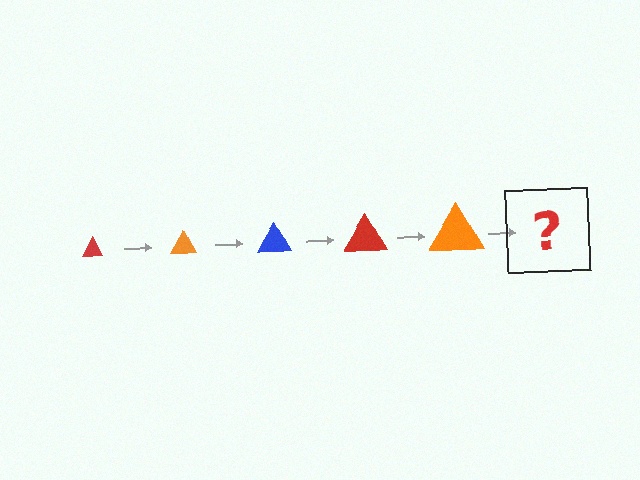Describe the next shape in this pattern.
It should be a blue triangle, larger than the previous one.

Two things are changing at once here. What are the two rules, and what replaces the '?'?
The two rules are that the triangle grows larger each step and the color cycles through red, orange, and blue. The '?' should be a blue triangle, larger than the previous one.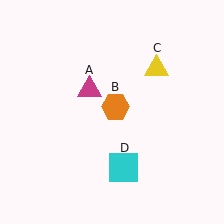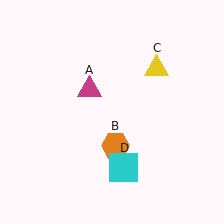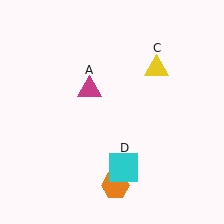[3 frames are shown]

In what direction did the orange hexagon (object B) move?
The orange hexagon (object B) moved down.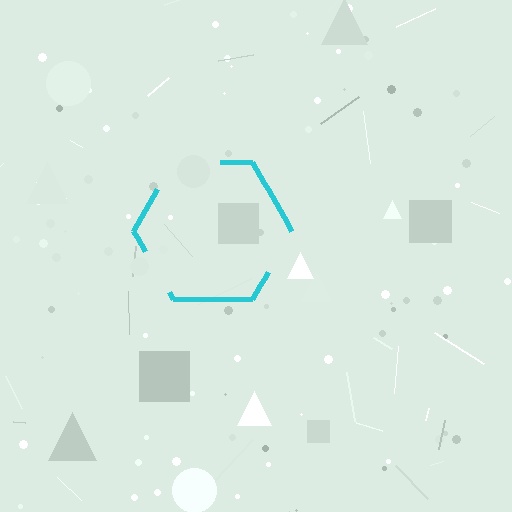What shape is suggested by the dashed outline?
The dashed outline suggests a hexagon.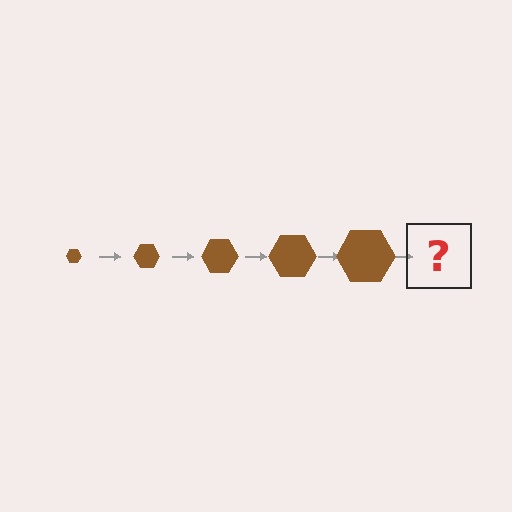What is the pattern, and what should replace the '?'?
The pattern is that the hexagon gets progressively larger each step. The '?' should be a brown hexagon, larger than the previous one.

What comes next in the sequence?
The next element should be a brown hexagon, larger than the previous one.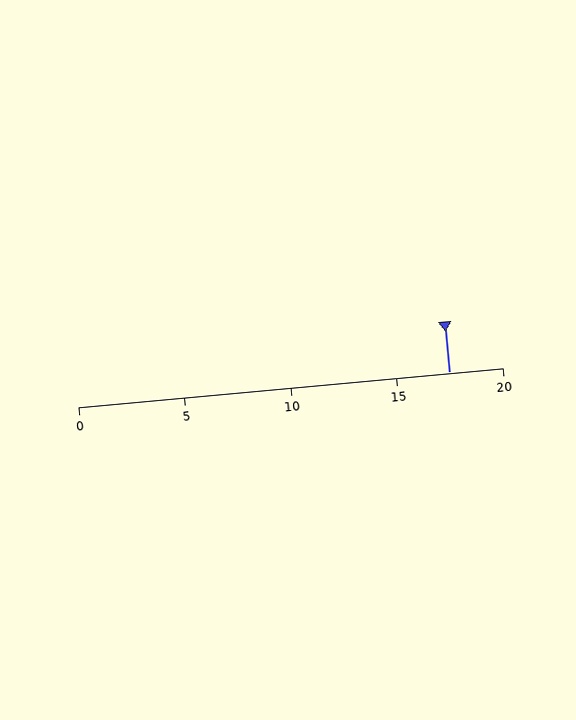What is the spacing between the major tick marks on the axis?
The major ticks are spaced 5 apart.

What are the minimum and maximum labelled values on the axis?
The axis runs from 0 to 20.